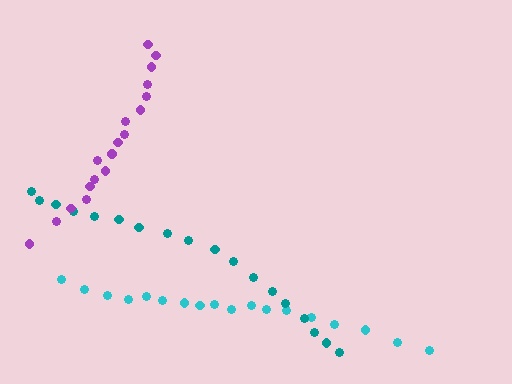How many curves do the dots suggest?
There are 3 distinct paths.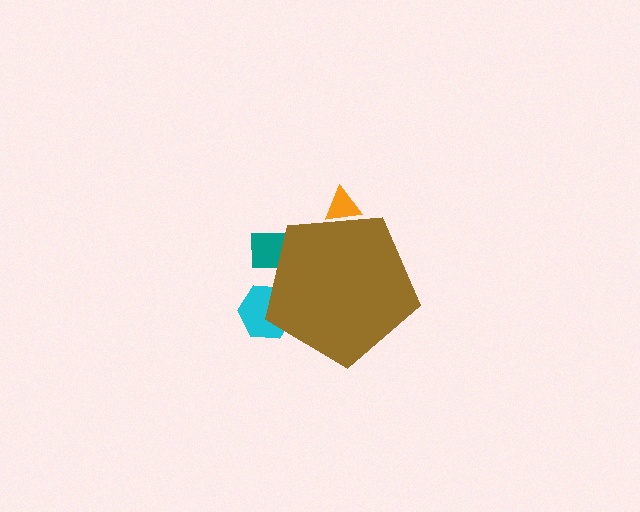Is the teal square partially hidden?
Yes, the teal square is partially hidden behind the brown pentagon.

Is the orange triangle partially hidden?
Yes, the orange triangle is partially hidden behind the brown pentagon.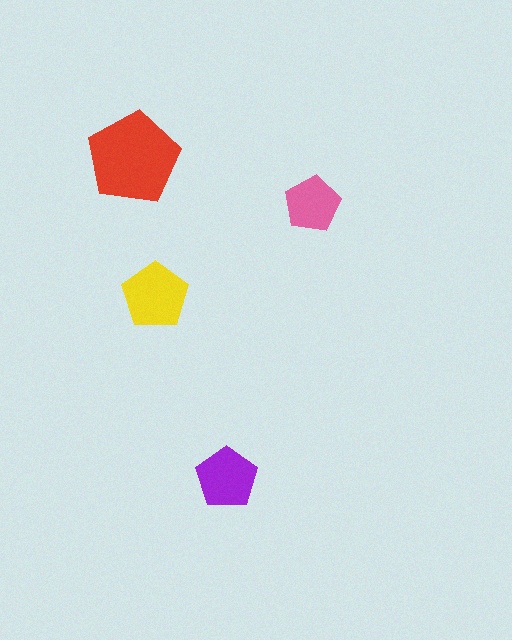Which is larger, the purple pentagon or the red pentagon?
The red one.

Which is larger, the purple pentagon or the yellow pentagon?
The yellow one.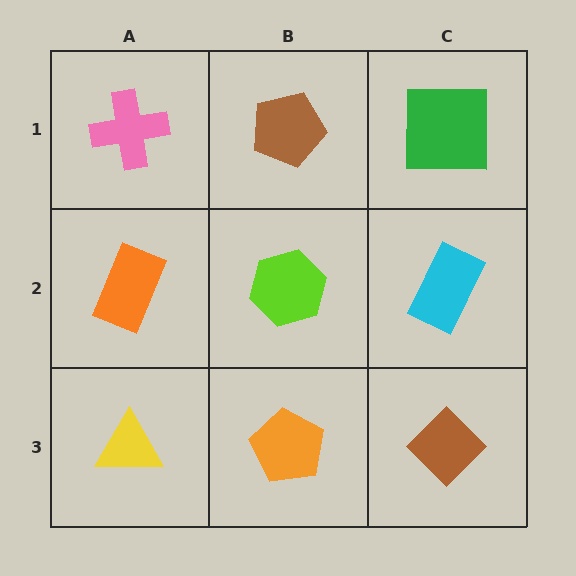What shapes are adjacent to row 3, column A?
An orange rectangle (row 2, column A), an orange pentagon (row 3, column B).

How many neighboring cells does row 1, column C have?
2.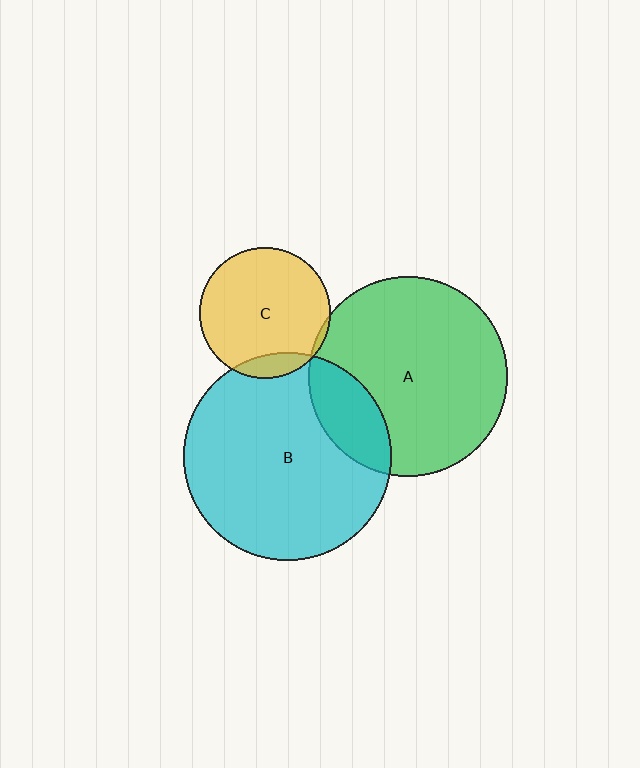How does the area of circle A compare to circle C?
Approximately 2.3 times.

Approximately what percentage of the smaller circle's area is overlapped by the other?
Approximately 10%.